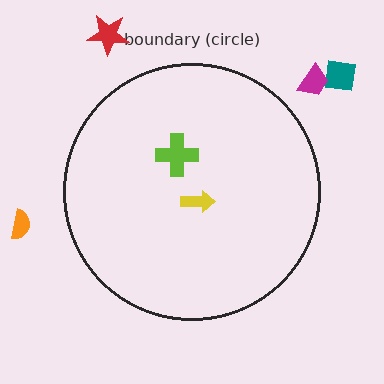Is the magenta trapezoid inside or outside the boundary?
Outside.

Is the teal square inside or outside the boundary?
Outside.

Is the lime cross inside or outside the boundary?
Inside.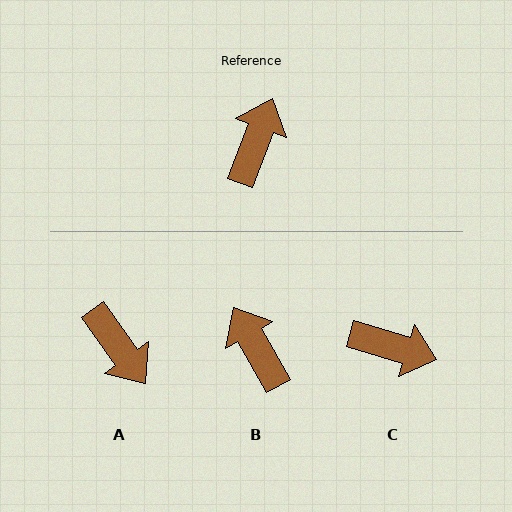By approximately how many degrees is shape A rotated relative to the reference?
Approximately 123 degrees clockwise.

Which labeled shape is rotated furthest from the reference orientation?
A, about 123 degrees away.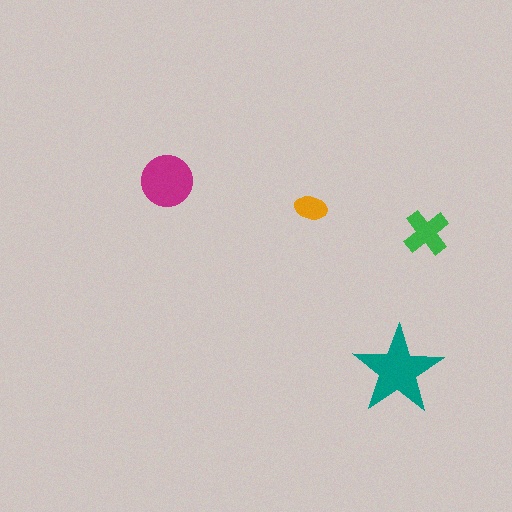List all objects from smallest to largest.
The orange ellipse, the green cross, the magenta circle, the teal star.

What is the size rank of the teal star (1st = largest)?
1st.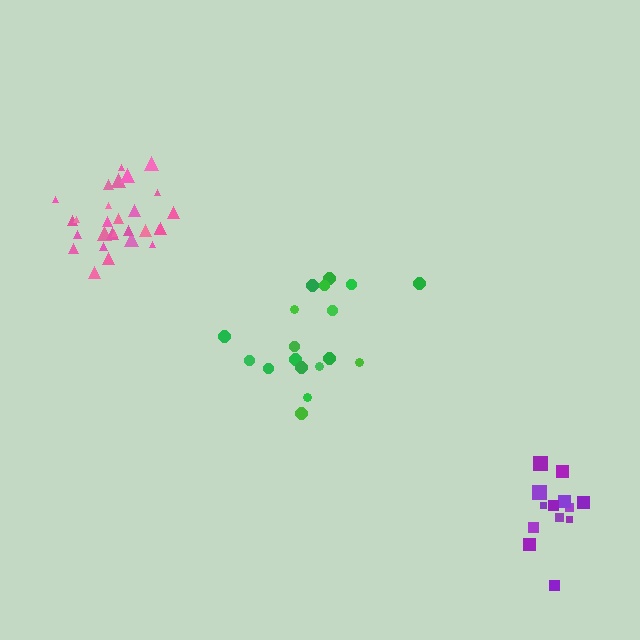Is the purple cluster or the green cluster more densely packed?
Purple.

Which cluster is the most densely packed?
Pink.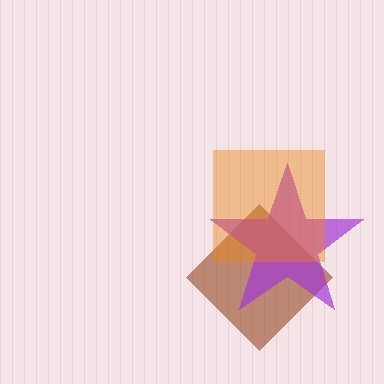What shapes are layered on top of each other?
The layered shapes are: a brown diamond, a purple star, an orange square.